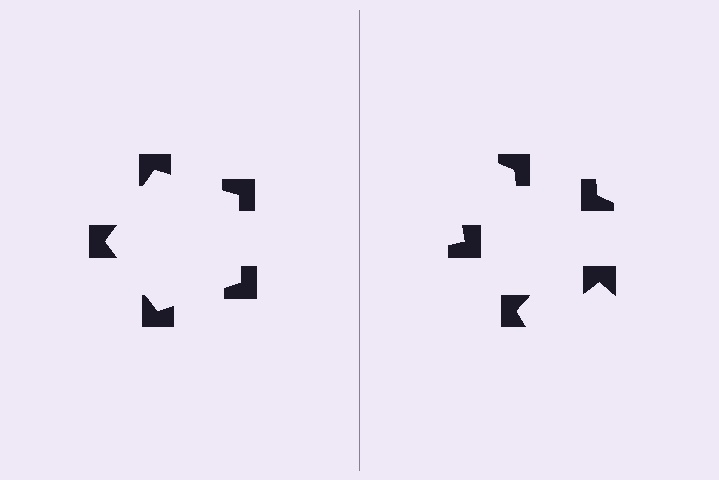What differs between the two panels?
The notched squares are positioned identically on both sides; only the wedge orientations differ. On the left they align to a pentagon; on the right they are misaligned.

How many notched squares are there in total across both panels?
10 — 5 on each side.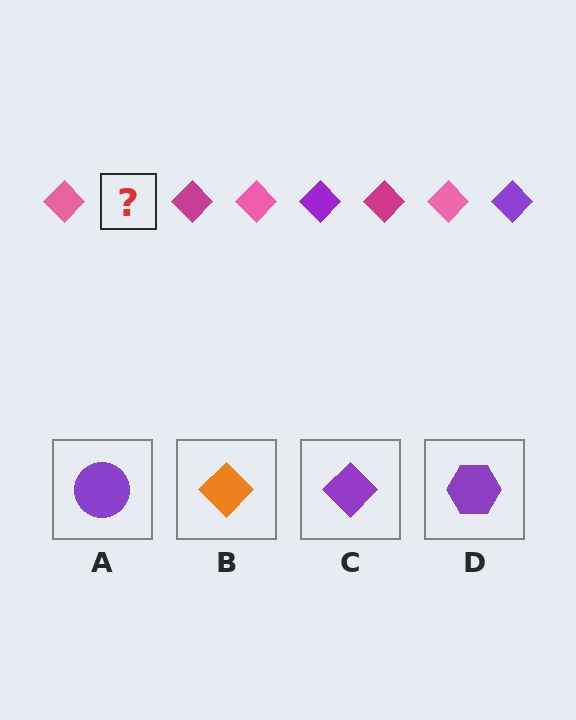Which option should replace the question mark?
Option C.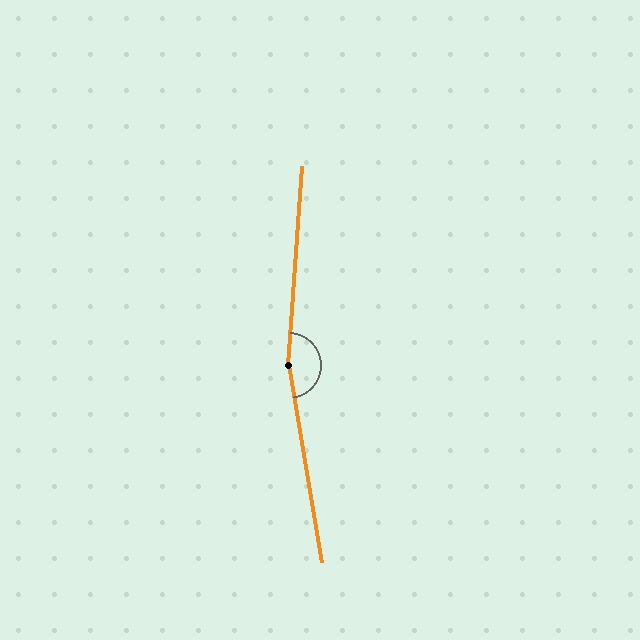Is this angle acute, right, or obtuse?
It is obtuse.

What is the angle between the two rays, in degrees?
Approximately 167 degrees.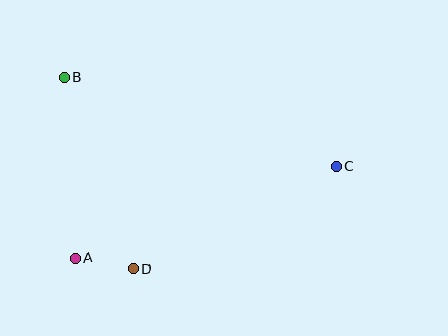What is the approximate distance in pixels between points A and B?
The distance between A and B is approximately 181 pixels.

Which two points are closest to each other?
Points A and D are closest to each other.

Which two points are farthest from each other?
Points B and C are farthest from each other.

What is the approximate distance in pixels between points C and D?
The distance between C and D is approximately 227 pixels.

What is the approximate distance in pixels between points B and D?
The distance between B and D is approximately 204 pixels.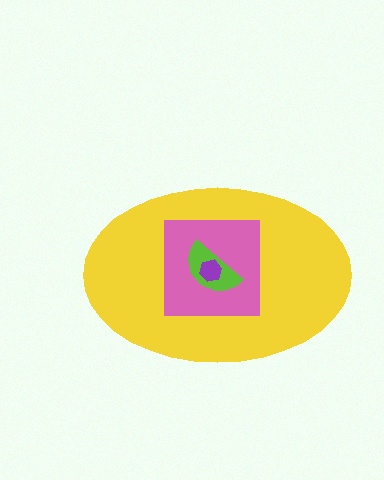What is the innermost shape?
The purple hexagon.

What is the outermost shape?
The yellow ellipse.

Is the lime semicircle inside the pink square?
Yes.